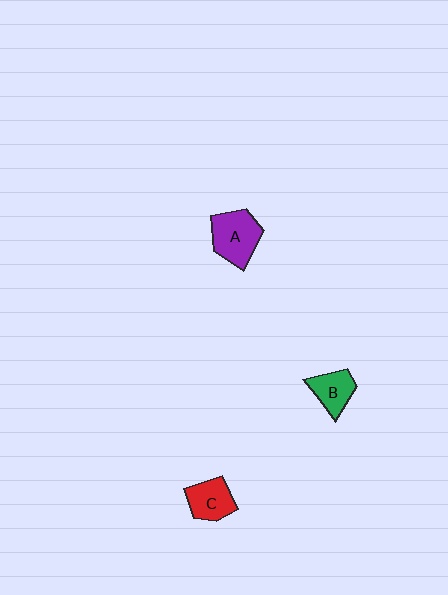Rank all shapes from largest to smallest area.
From largest to smallest: A (purple), C (red), B (green).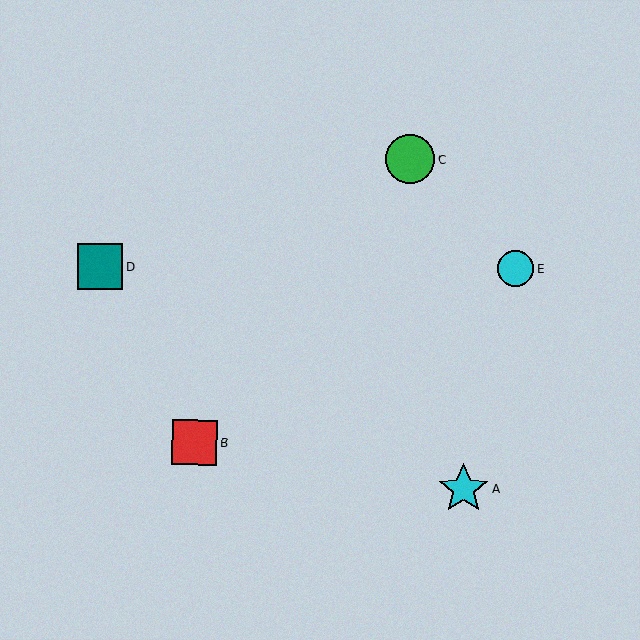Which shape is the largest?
The cyan star (labeled A) is the largest.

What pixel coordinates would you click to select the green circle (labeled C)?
Click at (410, 159) to select the green circle C.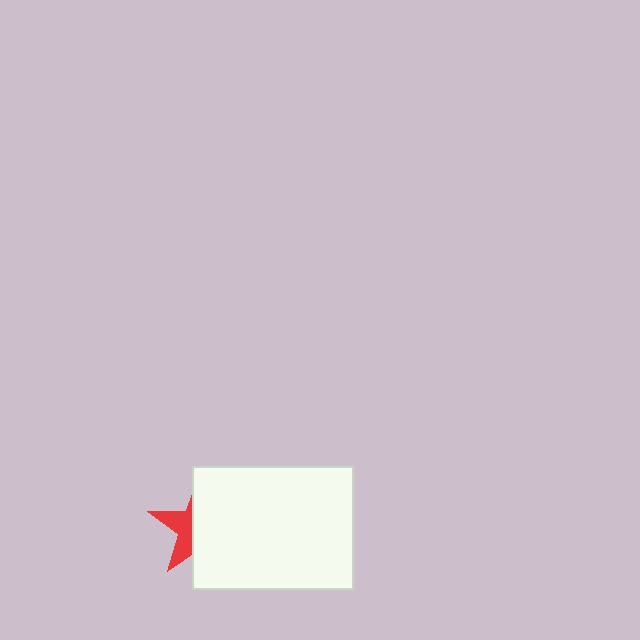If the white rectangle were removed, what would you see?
You would see the complete red star.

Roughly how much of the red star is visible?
A small part of it is visible (roughly 34%).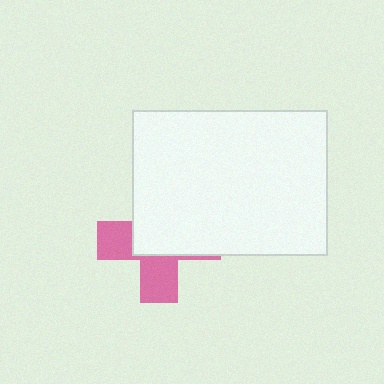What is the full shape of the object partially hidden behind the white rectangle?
The partially hidden object is a pink cross.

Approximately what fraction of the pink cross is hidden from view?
Roughly 59% of the pink cross is hidden behind the white rectangle.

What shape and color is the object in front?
The object in front is a white rectangle.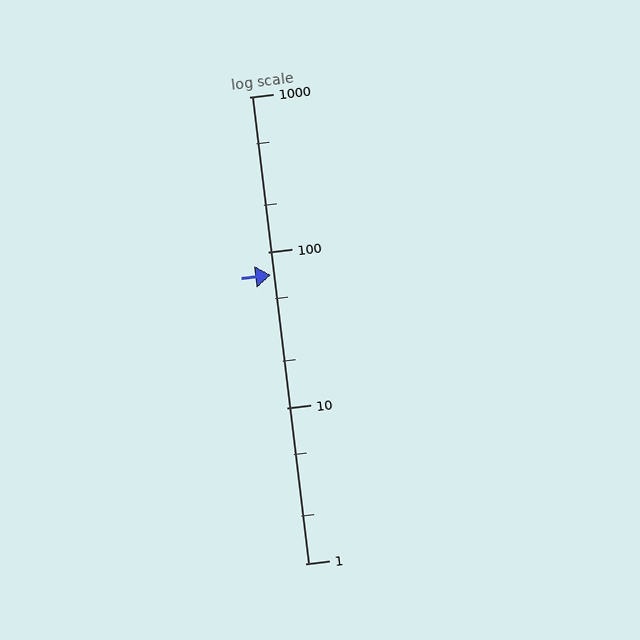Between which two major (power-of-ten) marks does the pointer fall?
The pointer is between 10 and 100.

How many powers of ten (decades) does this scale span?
The scale spans 3 decades, from 1 to 1000.